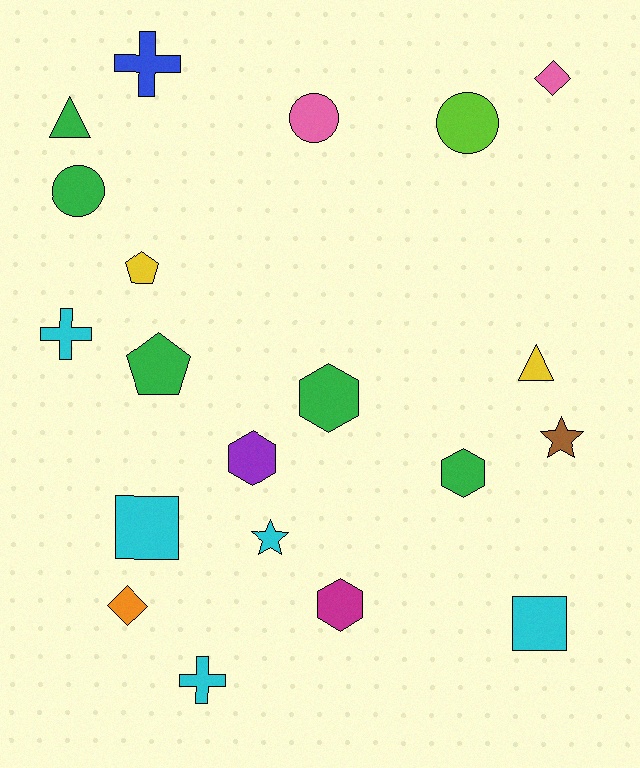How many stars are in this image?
There are 2 stars.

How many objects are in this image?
There are 20 objects.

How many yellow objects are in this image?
There are 2 yellow objects.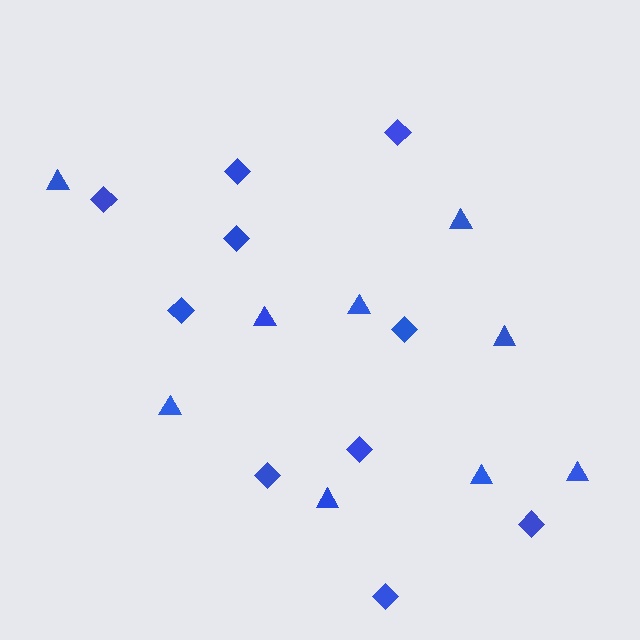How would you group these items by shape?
There are 2 groups: one group of triangles (9) and one group of diamonds (10).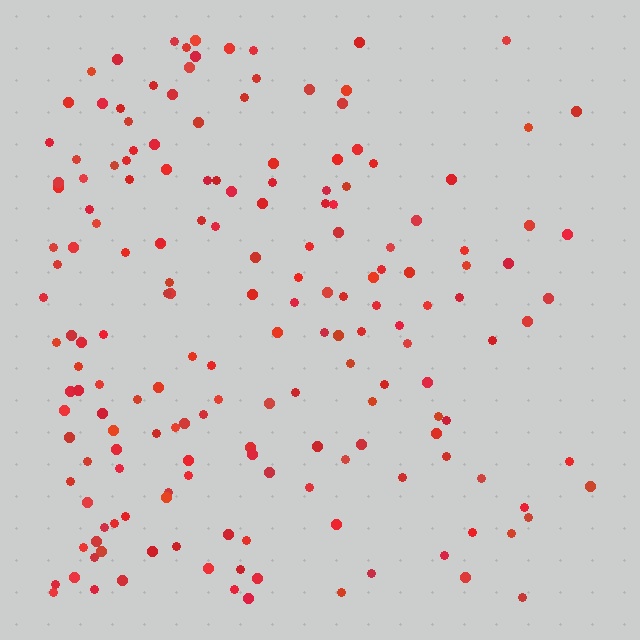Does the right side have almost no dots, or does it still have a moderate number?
Still a moderate number, just noticeably fewer than the left.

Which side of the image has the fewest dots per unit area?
The right.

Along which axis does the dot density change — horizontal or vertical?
Horizontal.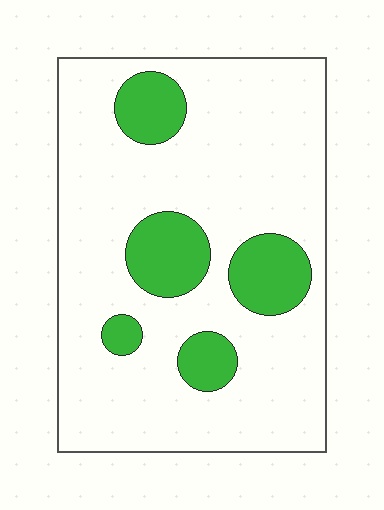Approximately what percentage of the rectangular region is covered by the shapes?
Approximately 20%.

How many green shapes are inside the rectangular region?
5.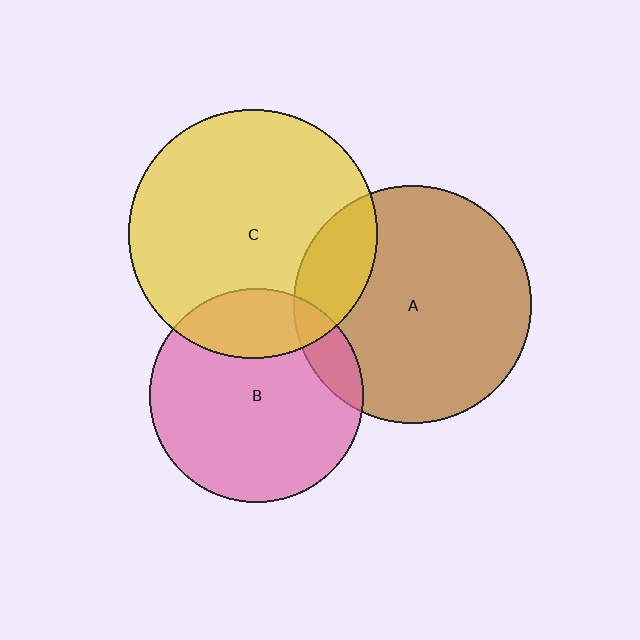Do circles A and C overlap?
Yes.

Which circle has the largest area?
Circle C (yellow).